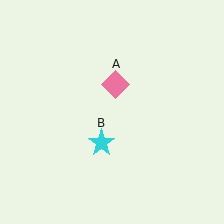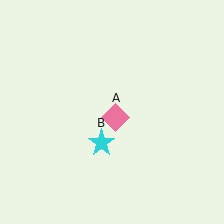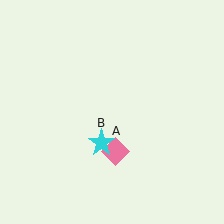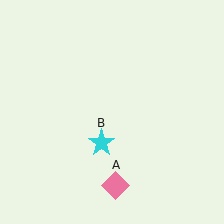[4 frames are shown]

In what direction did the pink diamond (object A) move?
The pink diamond (object A) moved down.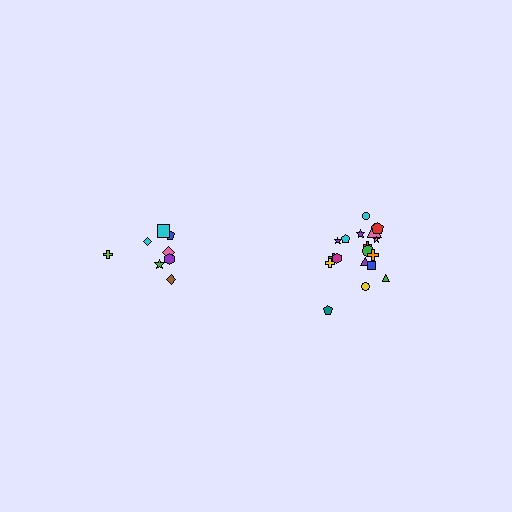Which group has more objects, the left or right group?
The right group.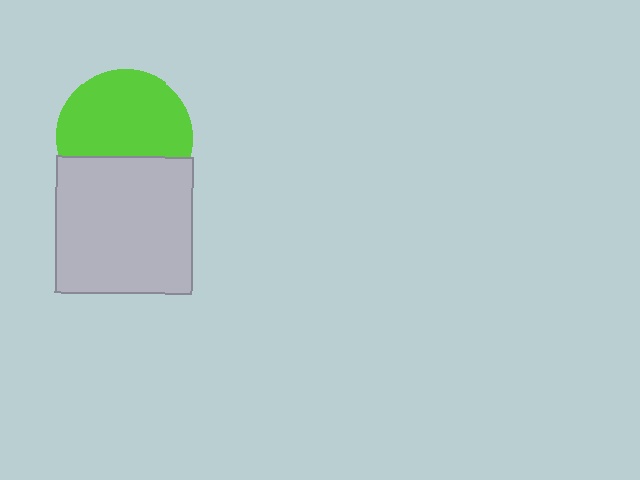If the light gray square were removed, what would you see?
You would see the complete lime circle.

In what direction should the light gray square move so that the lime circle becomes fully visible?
The light gray square should move down. That is the shortest direction to clear the overlap and leave the lime circle fully visible.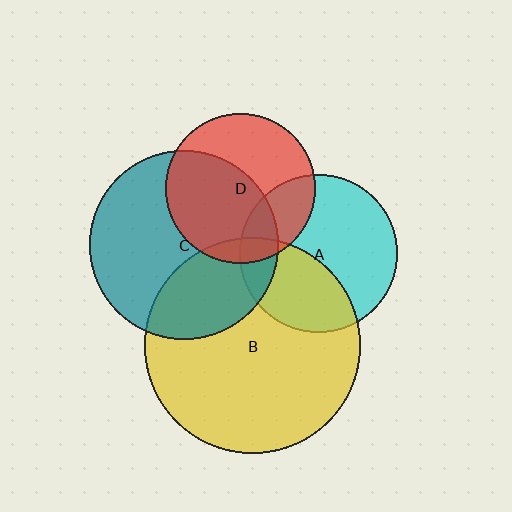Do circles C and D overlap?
Yes.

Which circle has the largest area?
Circle B (yellow).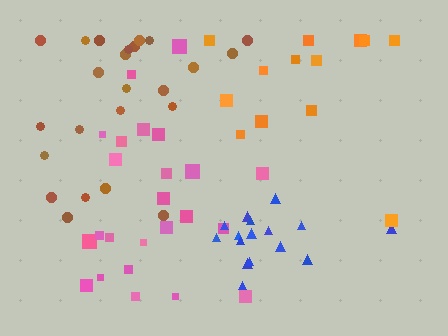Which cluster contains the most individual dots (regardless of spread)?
Brown (25).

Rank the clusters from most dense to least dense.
blue, brown, pink, orange.